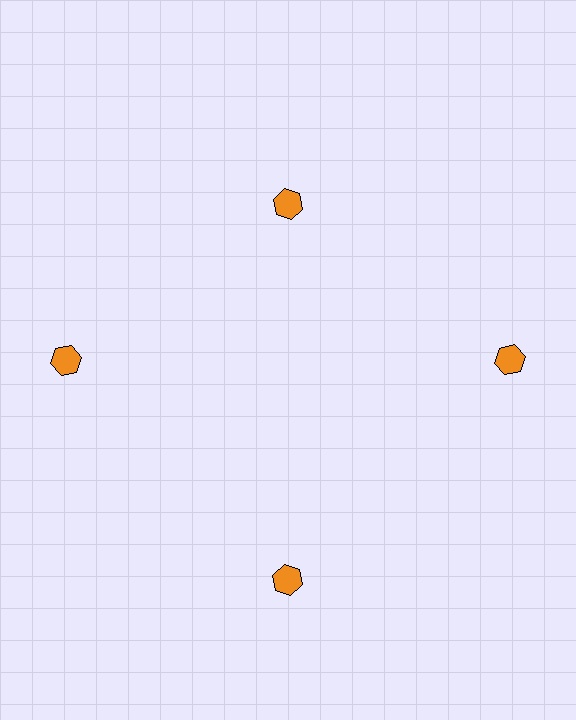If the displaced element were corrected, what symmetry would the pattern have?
It would have 4-fold rotational symmetry — the pattern would map onto itself every 90 degrees.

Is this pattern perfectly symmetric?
No. The 4 orange hexagons are arranged in a ring, but one element near the 12 o'clock position is pulled inward toward the center, breaking the 4-fold rotational symmetry.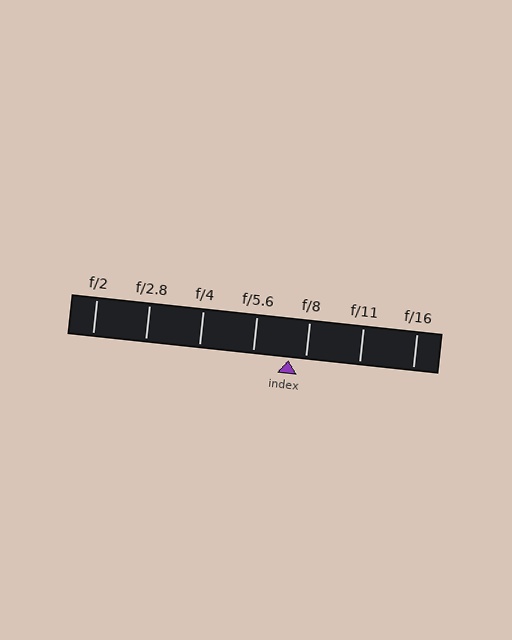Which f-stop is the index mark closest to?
The index mark is closest to f/8.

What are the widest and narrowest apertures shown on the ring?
The widest aperture shown is f/2 and the narrowest is f/16.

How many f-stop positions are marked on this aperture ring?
There are 7 f-stop positions marked.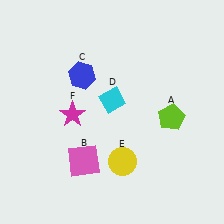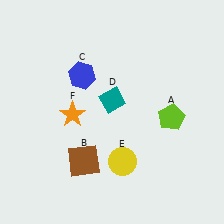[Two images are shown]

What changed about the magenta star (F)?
In Image 1, F is magenta. In Image 2, it changed to orange.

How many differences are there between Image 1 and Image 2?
There are 3 differences between the two images.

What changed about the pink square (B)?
In Image 1, B is pink. In Image 2, it changed to brown.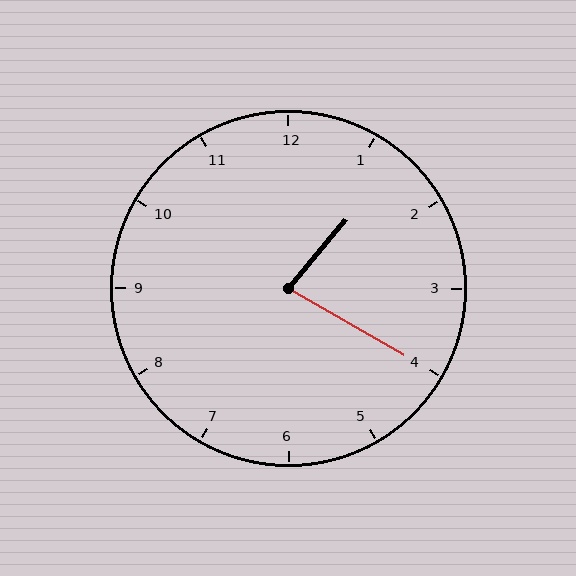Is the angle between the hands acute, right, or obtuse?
It is acute.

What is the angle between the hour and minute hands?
Approximately 80 degrees.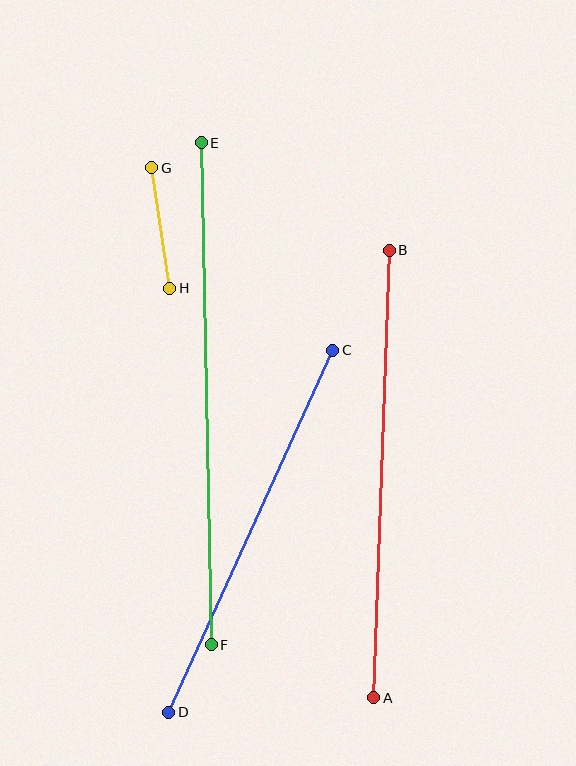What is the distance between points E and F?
The distance is approximately 502 pixels.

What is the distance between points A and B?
The distance is approximately 448 pixels.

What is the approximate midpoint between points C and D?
The midpoint is at approximately (251, 531) pixels.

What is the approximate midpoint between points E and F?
The midpoint is at approximately (206, 394) pixels.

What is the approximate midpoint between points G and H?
The midpoint is at approximately (161, 228) pixels.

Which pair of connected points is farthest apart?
Points E and F are farthest apart.